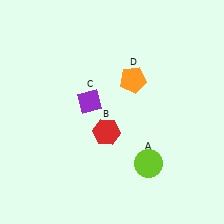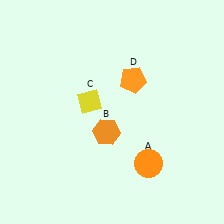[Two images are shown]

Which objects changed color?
A changed from lime to orange. B changed from red to orange. C changed from purple to yellow.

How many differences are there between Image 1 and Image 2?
There are 3 differences between the two images.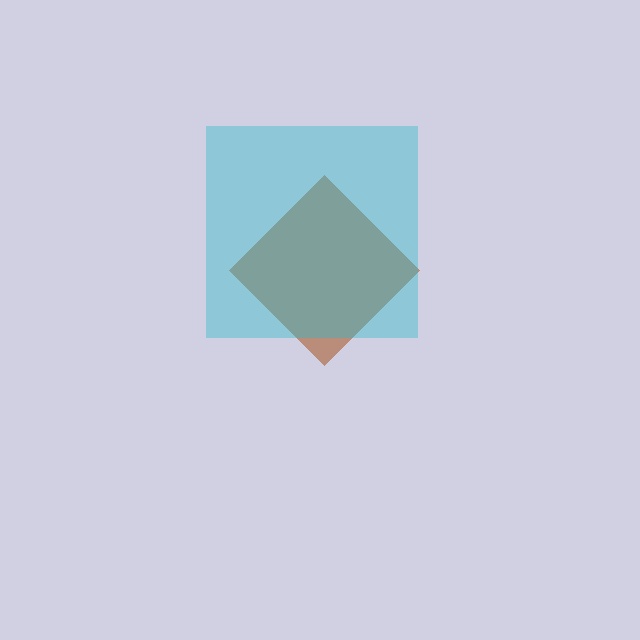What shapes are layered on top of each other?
The layered shapes are: a brown diamond, a cyan square.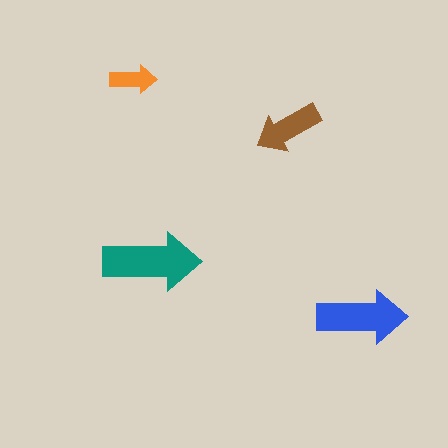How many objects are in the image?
There are 4 objects in the image.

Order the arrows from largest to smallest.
the teal one, the blue one, the brown one, the orange one.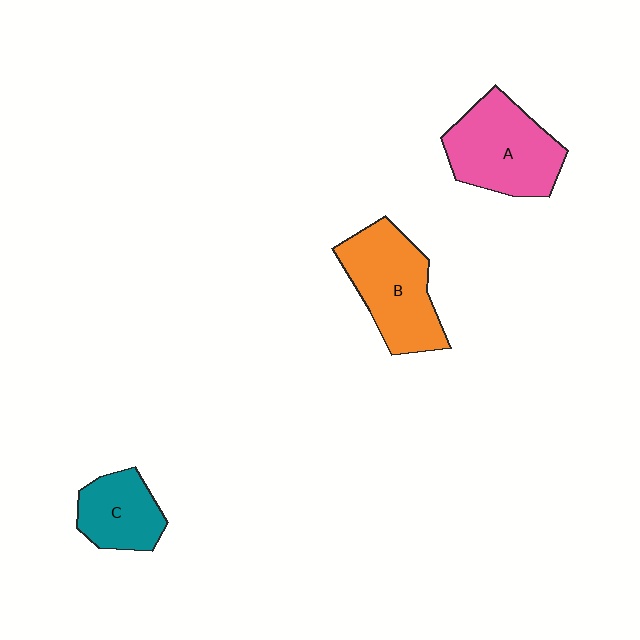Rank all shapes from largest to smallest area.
From largest to smallest: B (orange), A (pink), C (teal).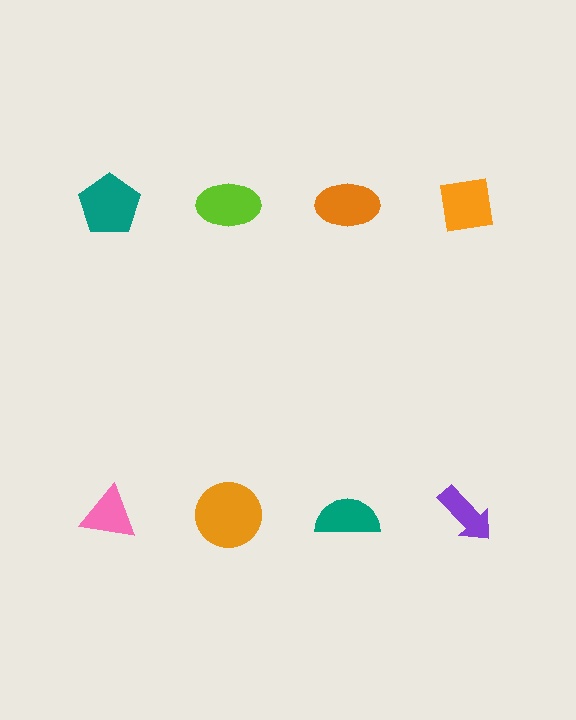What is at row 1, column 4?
An orange square.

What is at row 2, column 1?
A pink triangle.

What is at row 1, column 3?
An orange ellipse.